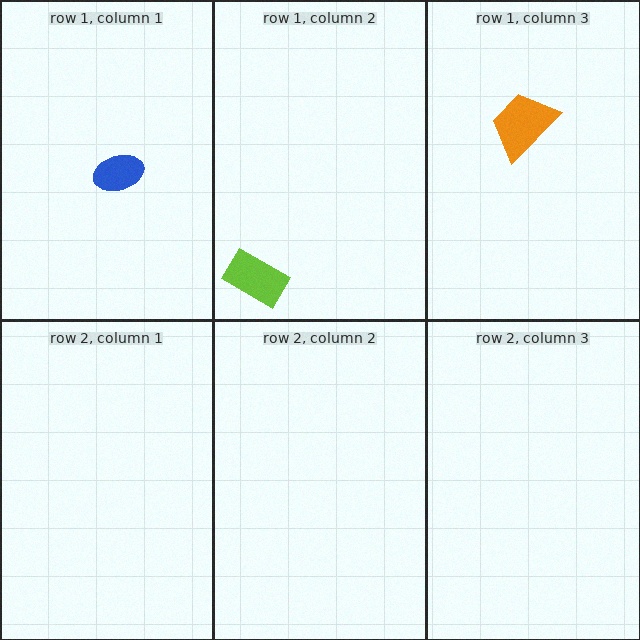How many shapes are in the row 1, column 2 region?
1.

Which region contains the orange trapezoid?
The row 1, column 3 region.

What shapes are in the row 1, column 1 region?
The blue ellipse.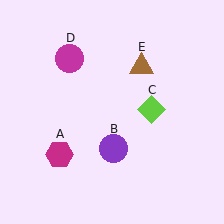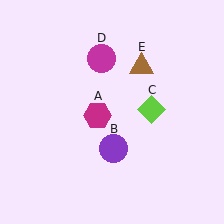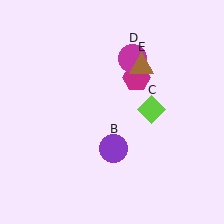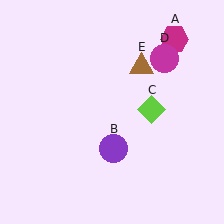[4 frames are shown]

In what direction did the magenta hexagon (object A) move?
The magenta hexagon (object A) moved up and to the right.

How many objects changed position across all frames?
2 objects changed position: magenta hexagon (object A), magenta circle (object D).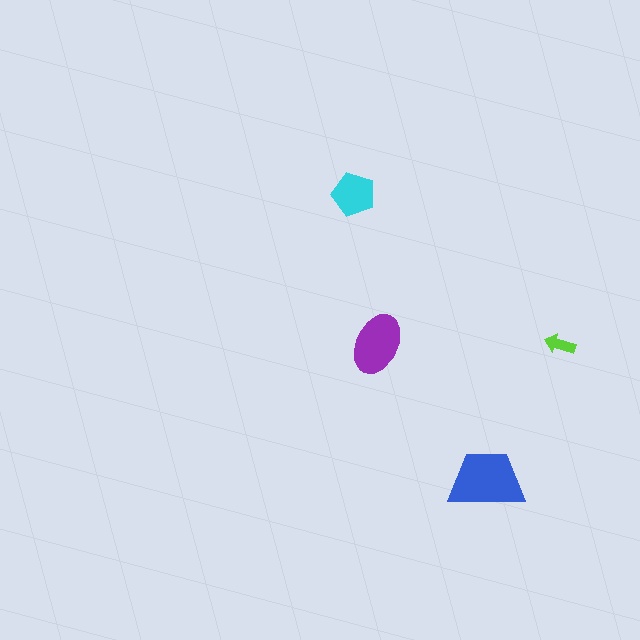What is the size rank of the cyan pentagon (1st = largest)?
3rd.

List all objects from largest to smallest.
The blue trapezoid, the purple ellipse, the cyan pentagon, the lime arrow.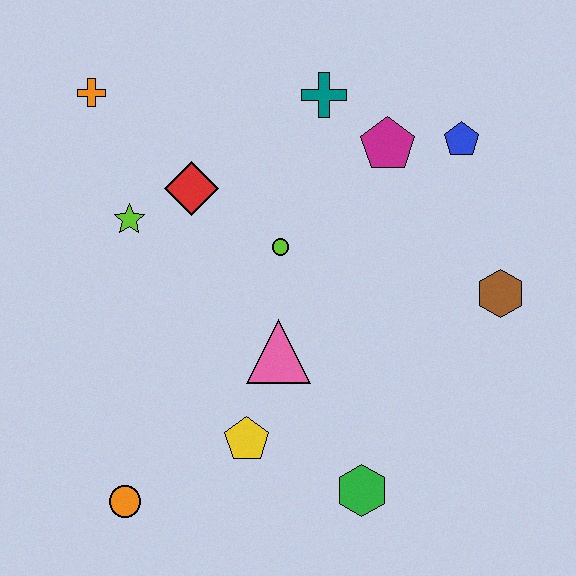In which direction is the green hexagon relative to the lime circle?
The green hexagon is below the lime circle.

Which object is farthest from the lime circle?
The orange circle is farthest from the lime circle.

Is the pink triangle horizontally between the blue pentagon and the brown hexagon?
No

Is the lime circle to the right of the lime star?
Yes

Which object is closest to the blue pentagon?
The magenta pentagon is closest to the blue pentagon.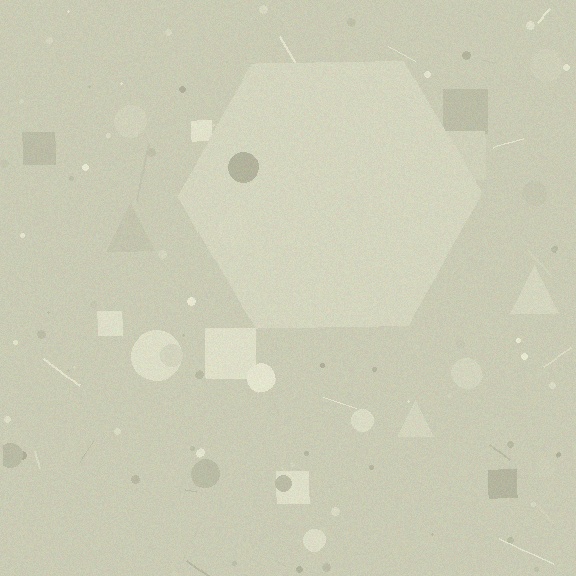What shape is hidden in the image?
A hexagon is hidden in the image.